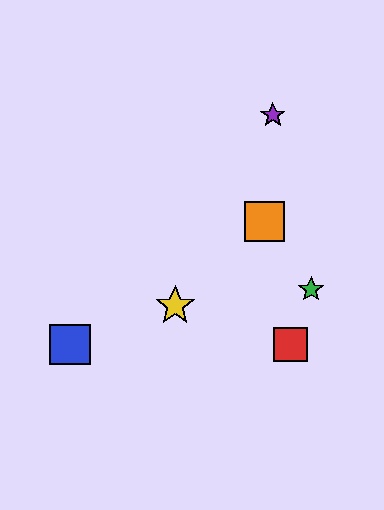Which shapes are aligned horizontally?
The red square, the blue square are aligned horizontally.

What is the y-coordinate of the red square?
The red square is at y≈345.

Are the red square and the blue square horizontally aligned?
Yes, both are at y≈345.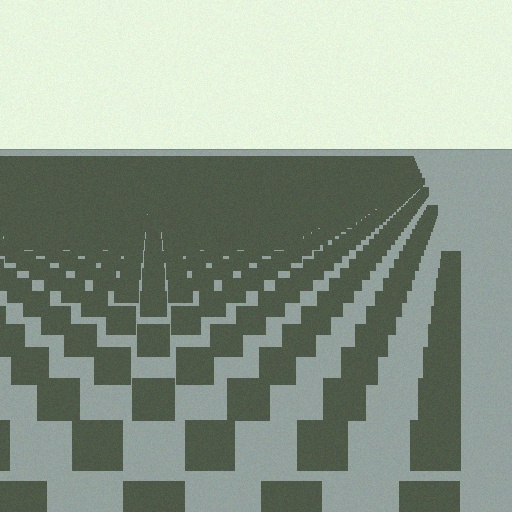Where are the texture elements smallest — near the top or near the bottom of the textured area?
Near the top.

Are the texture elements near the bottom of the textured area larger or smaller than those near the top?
Larger. Near the bottom, elements are closer to the viewer and appear at a bigger on-screen size.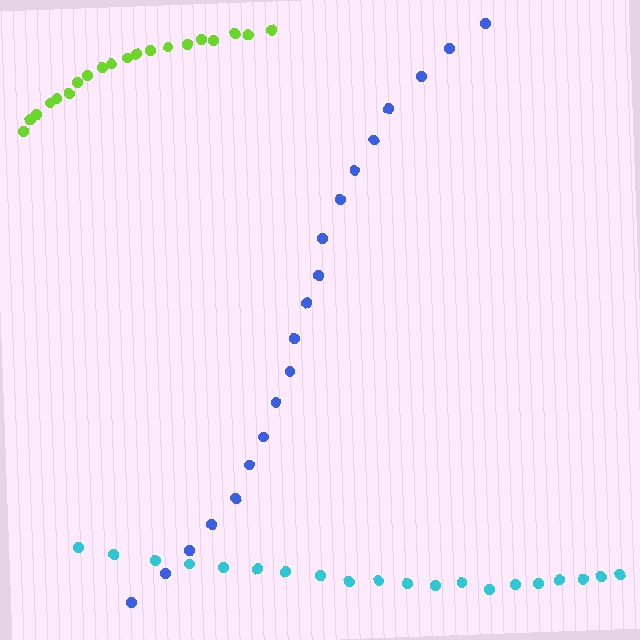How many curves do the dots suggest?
There are 3 distinct paths.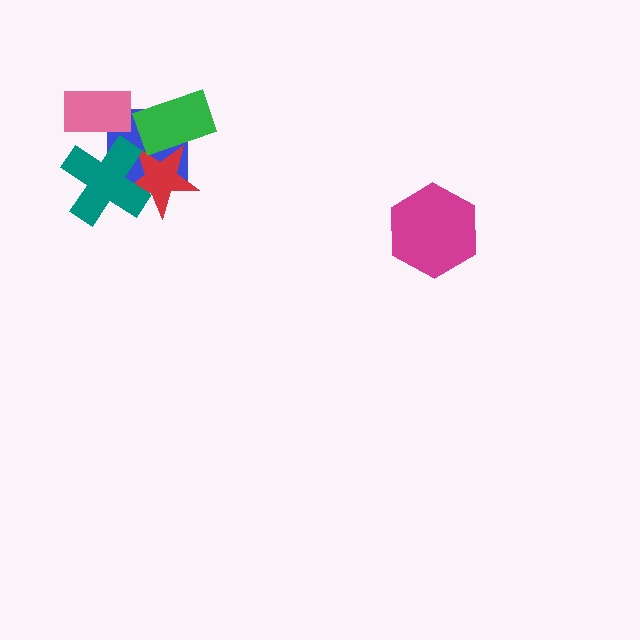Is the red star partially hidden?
Yes, it is partially covered by another shape.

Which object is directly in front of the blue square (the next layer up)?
The pink rectangle is directly in front of the blue square.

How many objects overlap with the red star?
3 objects overlap with the red star.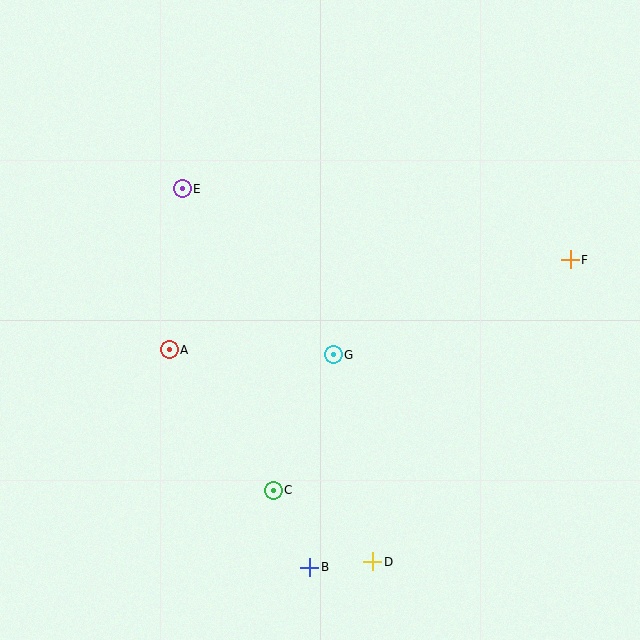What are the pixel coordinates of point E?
Point E is at (182, 189).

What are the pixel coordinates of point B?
Point B is at (310, 567).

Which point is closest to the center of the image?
Point G at (333, 355) is closest to the center.